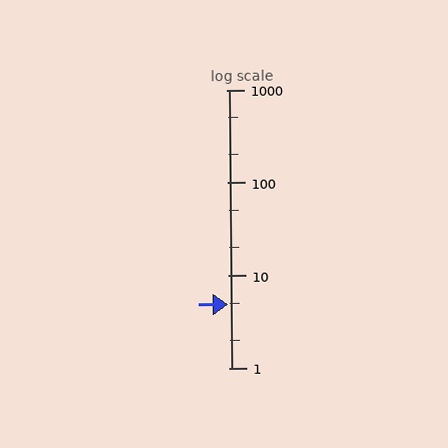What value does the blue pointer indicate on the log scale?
The pointer indicates approximately 4.8.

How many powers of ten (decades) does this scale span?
The scale spans 3 decades, from 1 to 1000.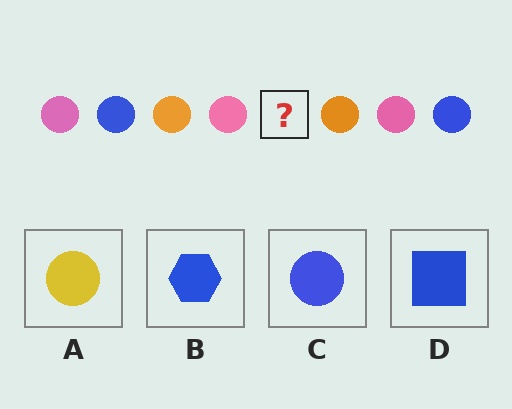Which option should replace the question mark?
Option C.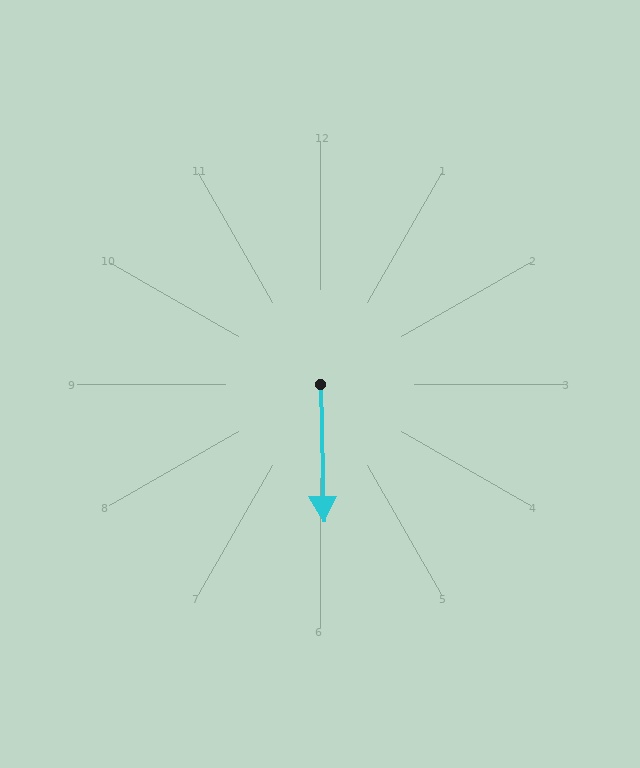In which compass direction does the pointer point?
South.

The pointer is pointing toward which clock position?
Roughly 6 o'clock.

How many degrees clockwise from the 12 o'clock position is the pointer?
Approximately 179 degrees.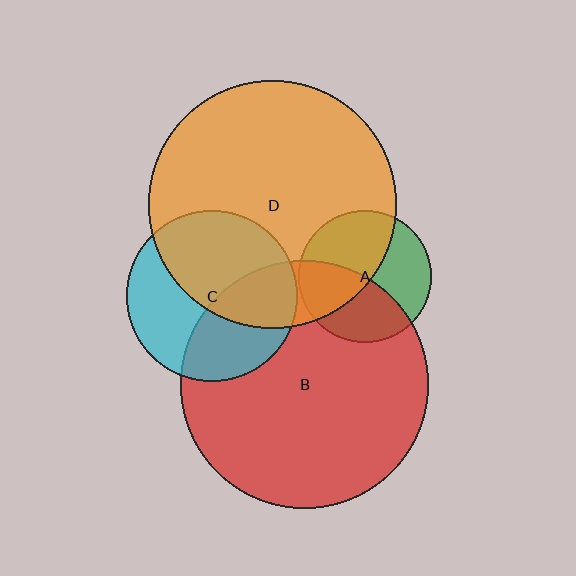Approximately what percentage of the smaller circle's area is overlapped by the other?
Approximately 15%.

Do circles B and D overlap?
Yes.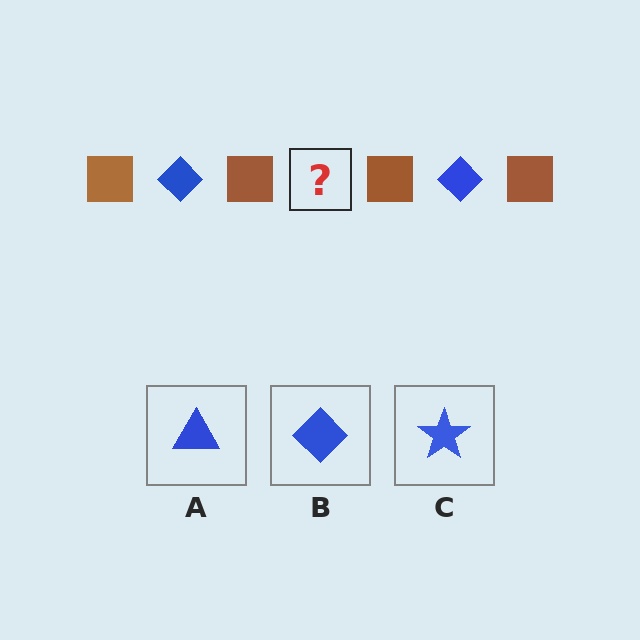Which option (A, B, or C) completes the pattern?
B.